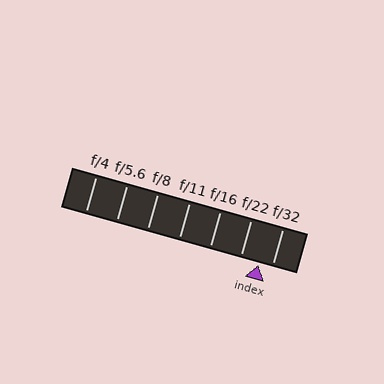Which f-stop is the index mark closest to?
The index mark is closest to f/32.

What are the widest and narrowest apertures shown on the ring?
The widest aperture shown is f/4 and the narrowest is f/32.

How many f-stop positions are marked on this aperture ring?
There are 7 f-stop positions marked.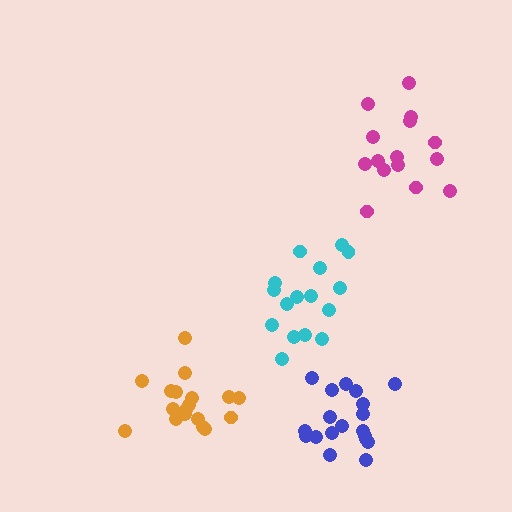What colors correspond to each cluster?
The clusters are colored: cyan, orange, blue, magenta.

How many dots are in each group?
Group 1: 16 dots, Group 2: 18 dots, Group 3: 19 dots, Group 4: 15 dots (68 total).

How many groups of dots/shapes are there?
There are 4 groups.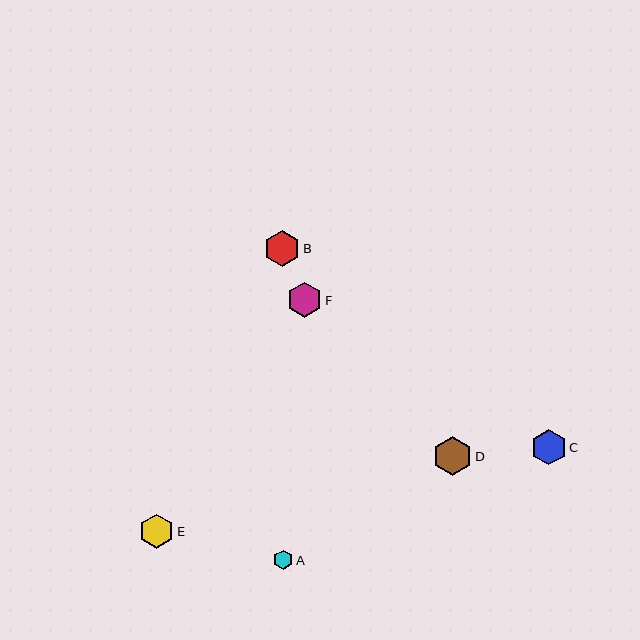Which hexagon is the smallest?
Hexagon A is the smallest with a size of approximately 19 pixels.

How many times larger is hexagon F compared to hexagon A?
Hexagon F is approximately 1.8 times the size of hexagon A.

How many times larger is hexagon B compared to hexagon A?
Hexagon B is approximately 1.9 times the size of hexagon A.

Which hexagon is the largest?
Hexagon D is the largest with a size of approximately 39 pixels.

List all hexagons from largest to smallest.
From largest to smallest: D, B, C, F, E, A.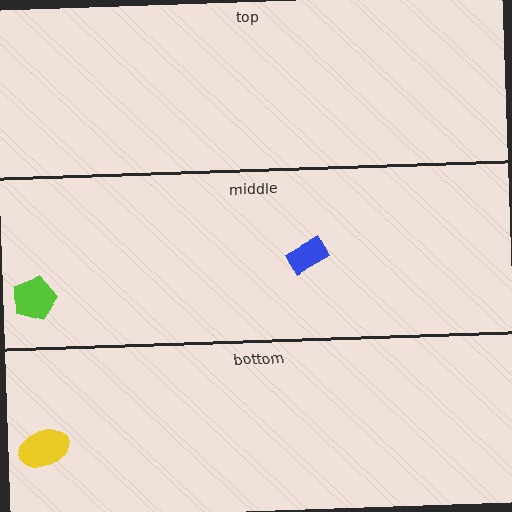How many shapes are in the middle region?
2.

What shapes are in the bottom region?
The yellow ellipse.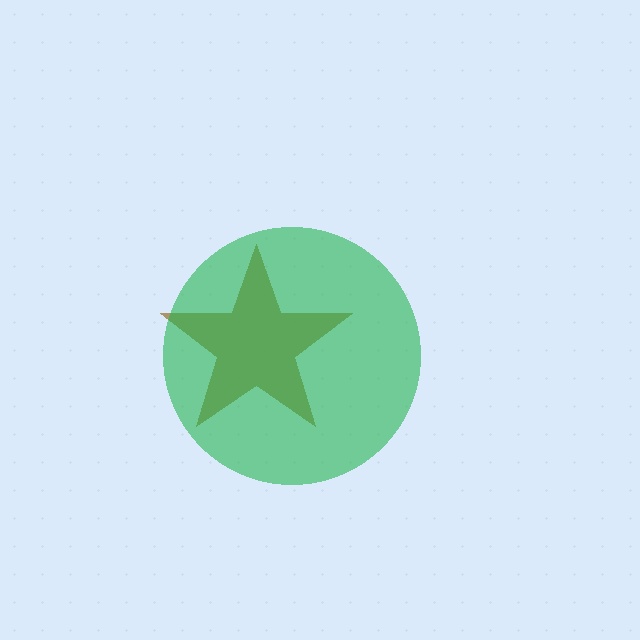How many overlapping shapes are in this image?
There are 2 overlapping shapes in the image.